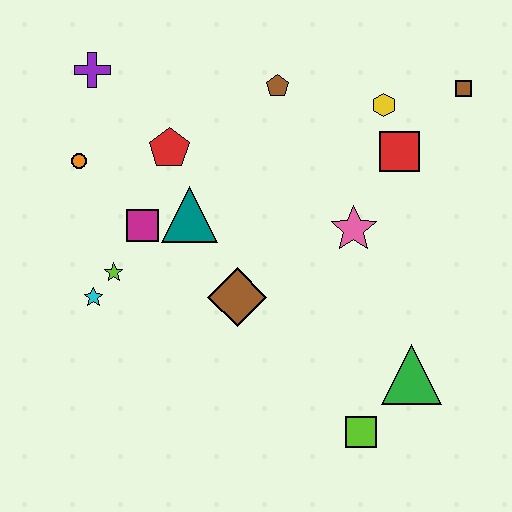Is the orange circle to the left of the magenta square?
Yes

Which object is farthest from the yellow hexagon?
The cyan star is farthest from the yellow hexagon.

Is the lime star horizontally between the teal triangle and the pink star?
No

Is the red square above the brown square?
No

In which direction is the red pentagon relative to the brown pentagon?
The red pentagon is to the left of the brown pentagon.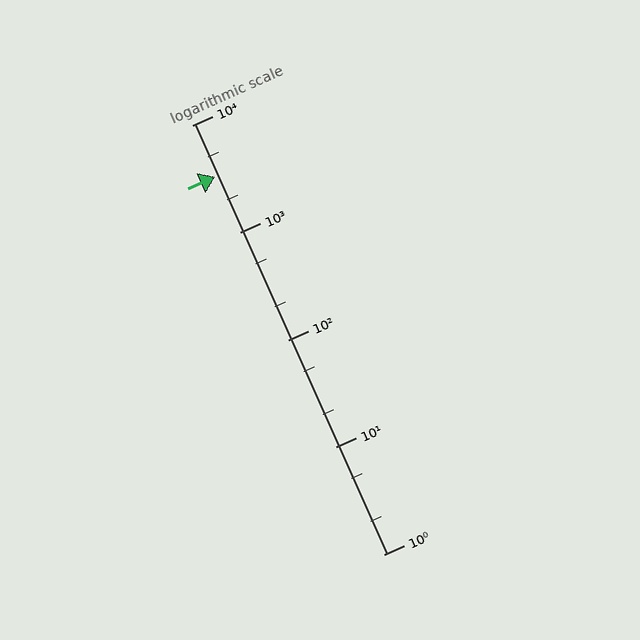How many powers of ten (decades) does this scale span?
The scale spans 4 decades, from 1 to 10000.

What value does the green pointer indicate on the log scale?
The pointer indicates approximately 3300.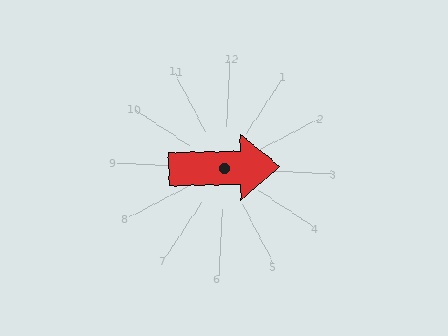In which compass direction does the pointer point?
East.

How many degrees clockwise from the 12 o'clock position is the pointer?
Approximately 86 degrees.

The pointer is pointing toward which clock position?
Roughly 3 o'clock.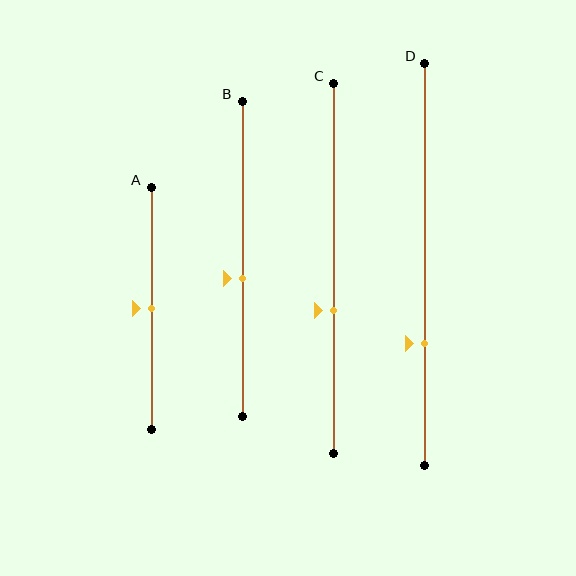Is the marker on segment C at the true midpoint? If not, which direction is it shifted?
No, the marker on segment C is shifted downward by about 11% of the segment length.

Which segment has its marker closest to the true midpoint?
Segment A has its marker closest to the true midpoint.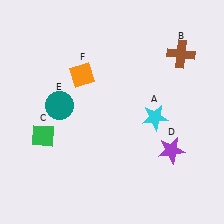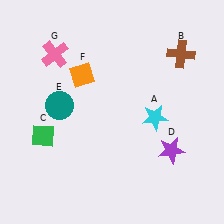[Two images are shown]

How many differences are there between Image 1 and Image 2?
There is 1 difference between the two images.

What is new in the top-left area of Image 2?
A pink cross (G) was added in the top-left area of Image 2.